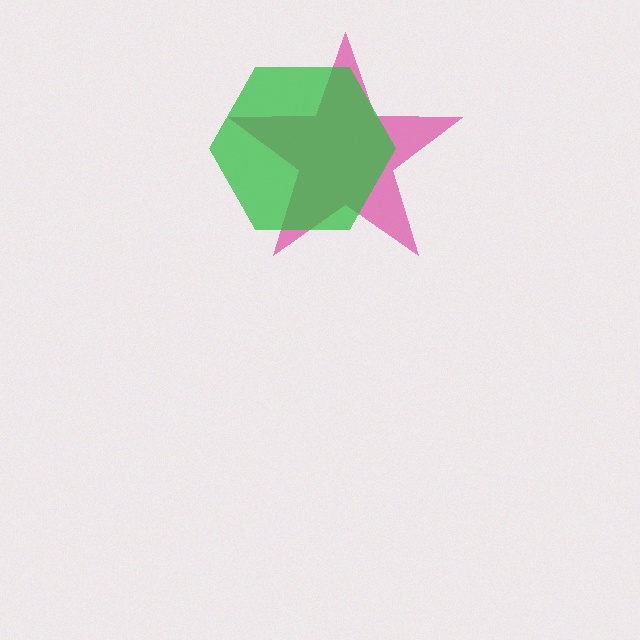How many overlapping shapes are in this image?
There are 2 overlapping shapes in the image.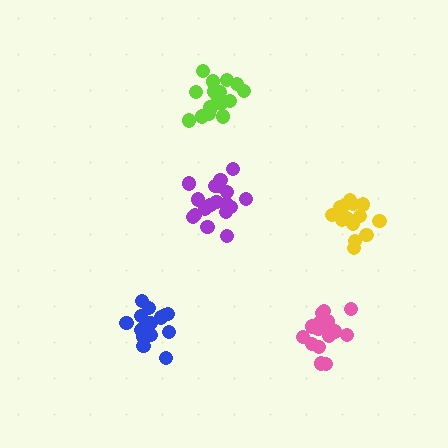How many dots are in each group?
Group 1: 18 dots, Group 2: 16 dots, Group 3: 16 dots, Group 4: 17 dots, Group 5: 19 dots (86 total).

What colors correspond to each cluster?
The clusters are colored: purple, blue, yellow, pink, lime.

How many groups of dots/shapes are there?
There are 5 groups.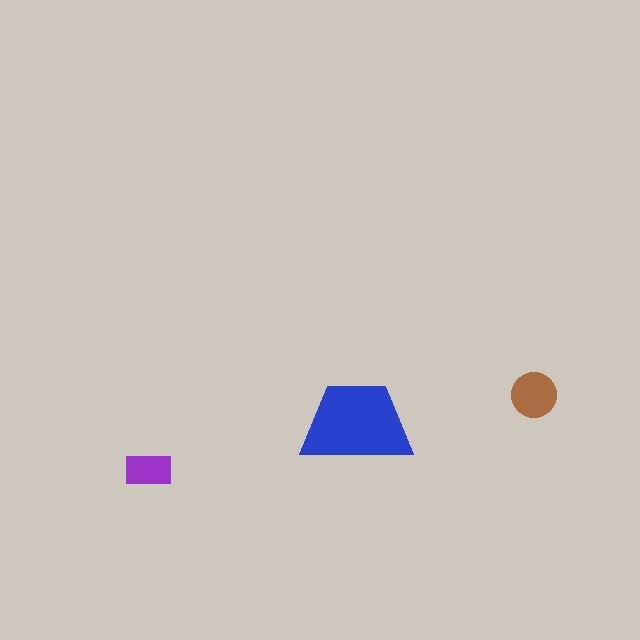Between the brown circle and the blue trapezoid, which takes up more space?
The blue trapezoid.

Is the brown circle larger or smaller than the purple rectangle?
Larger.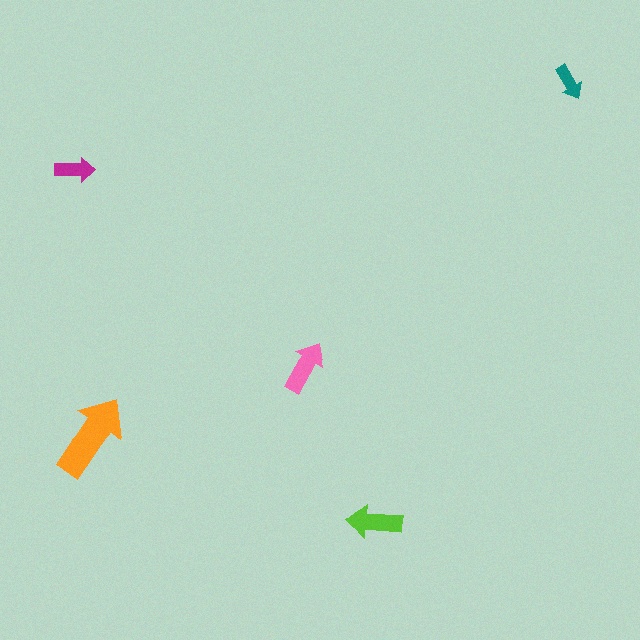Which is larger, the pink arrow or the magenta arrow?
The pink one.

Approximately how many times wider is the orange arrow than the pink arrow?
About 1.5 times wider.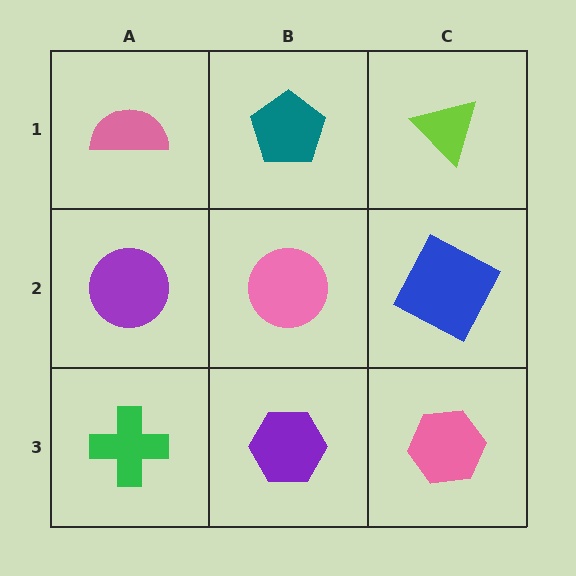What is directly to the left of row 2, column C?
A pink circle.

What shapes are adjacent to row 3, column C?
A blue square (row 2, column C), a purple hexagon (row 3, column B).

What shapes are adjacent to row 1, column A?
A purple circle (row 2, column A), a teal pentagon (row 1, column B).